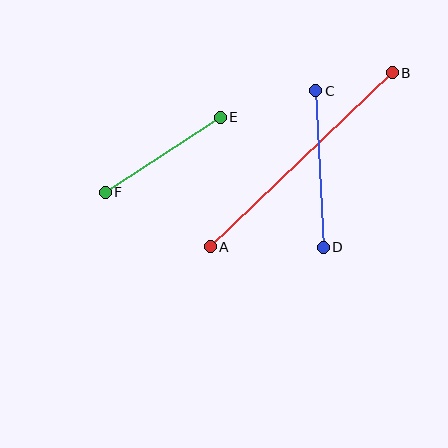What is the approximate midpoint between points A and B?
The midpoint is at approximately (301, 160) pixels.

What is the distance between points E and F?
The distance is approximately 138 pixels.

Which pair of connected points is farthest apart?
Points A and B are farthest apart.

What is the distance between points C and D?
The distance is approximately 157 pixels.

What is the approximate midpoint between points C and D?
The midpoint is at approximately (319, 169) pixels.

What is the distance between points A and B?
The distance is approximately 252 pixels.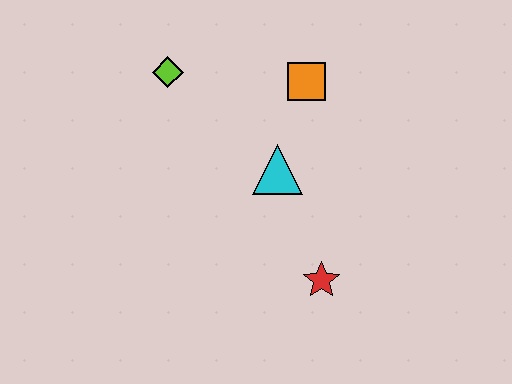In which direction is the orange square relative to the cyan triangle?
The orange square is above the cyan triangle.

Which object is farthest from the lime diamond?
The red star is farthest from the lime diamond.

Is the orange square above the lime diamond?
No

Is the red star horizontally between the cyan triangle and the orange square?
No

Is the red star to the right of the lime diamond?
Yes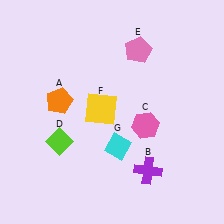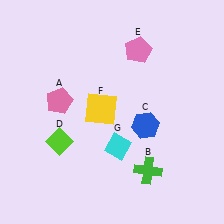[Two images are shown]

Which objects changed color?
A changed from orange to pink. B changed from purple to green. C changed from pink to blue.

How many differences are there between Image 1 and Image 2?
There are 3 differences between the two images.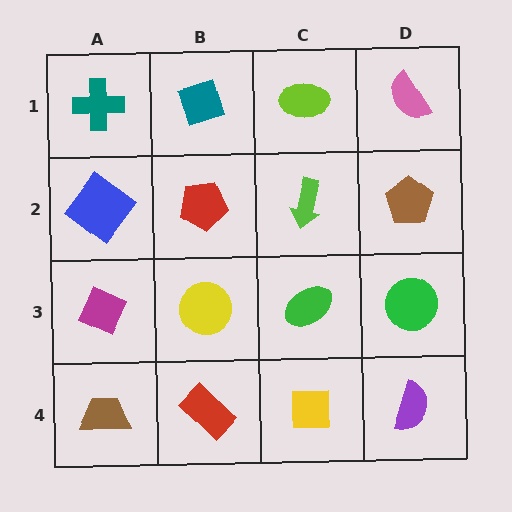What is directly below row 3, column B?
A red rectangle.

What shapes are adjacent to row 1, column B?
A red pentagon (row 2, column B), a teal cross (row 1, column A), a lime ellipse (row 1, column C).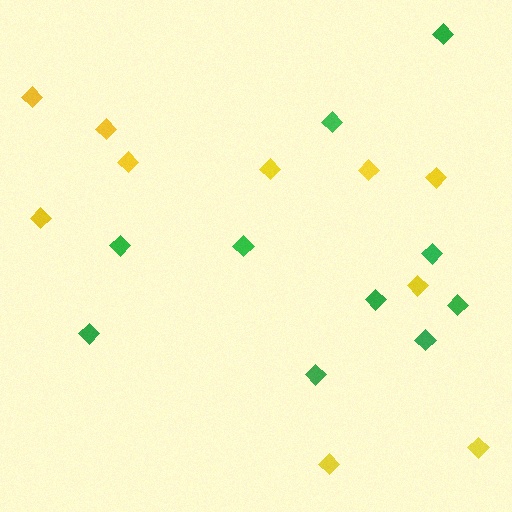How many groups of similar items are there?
There are 2 groups: one group of green diamonds (10) and one group of yellow diamonds (10).